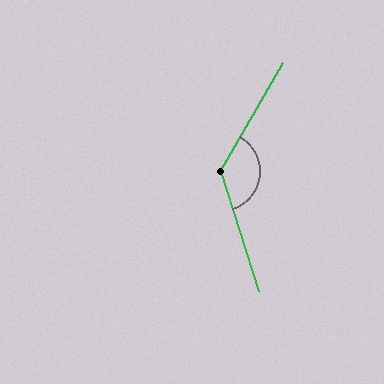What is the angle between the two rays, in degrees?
Approximately 132 degrees.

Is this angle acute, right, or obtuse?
It is obtuse.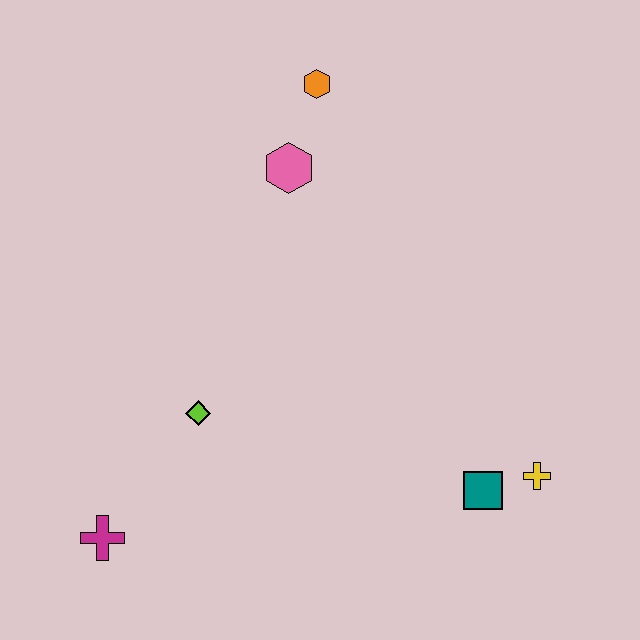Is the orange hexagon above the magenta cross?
Yes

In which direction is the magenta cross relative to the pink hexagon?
The magenta cross is below the pink hexagon.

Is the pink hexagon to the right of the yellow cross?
No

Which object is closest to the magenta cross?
The lime diamond is closest to the magenta cross.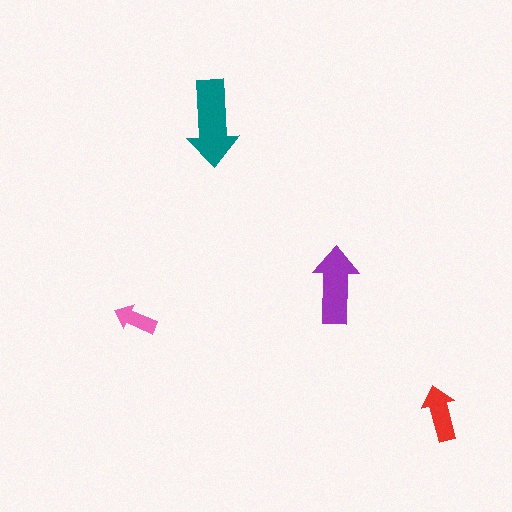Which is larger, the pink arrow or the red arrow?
The red one.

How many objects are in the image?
There are 4 objects in the image.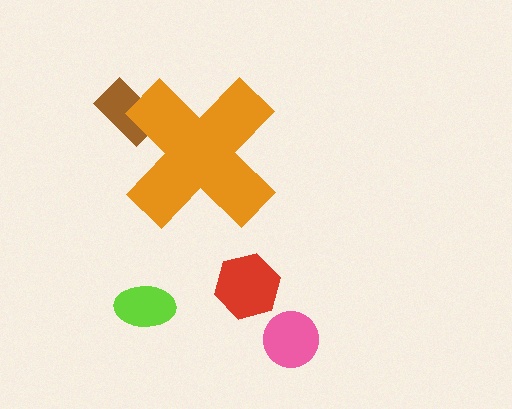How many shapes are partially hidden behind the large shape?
1 shape is partially hidden.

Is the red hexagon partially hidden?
No, the red hexagon is fully visible.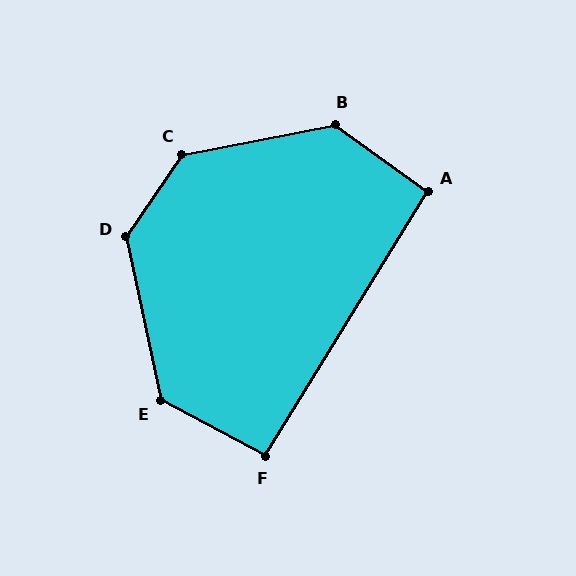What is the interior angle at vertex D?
Approximately 134 degrees (obtuse).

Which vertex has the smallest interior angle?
F, at approximately 93 degrees.